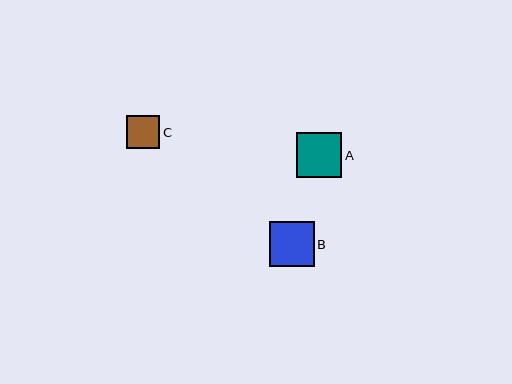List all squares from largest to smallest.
From largest to smallest: A, B, C.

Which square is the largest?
Square A is the largest with a size of approximately 45 pixels.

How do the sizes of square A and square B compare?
Square A and square B are approximately the same size.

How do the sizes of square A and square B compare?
Square A and square B are approximately the same size.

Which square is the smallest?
Square C is the smallest with a size of approximately 34 pixels.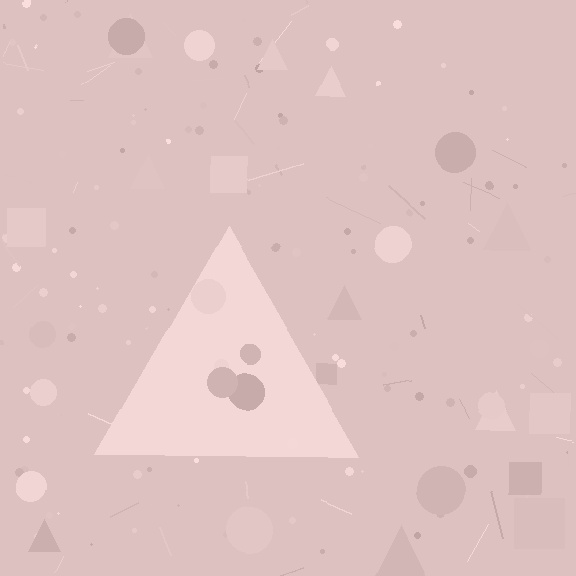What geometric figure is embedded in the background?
A triangle is embedded in the background.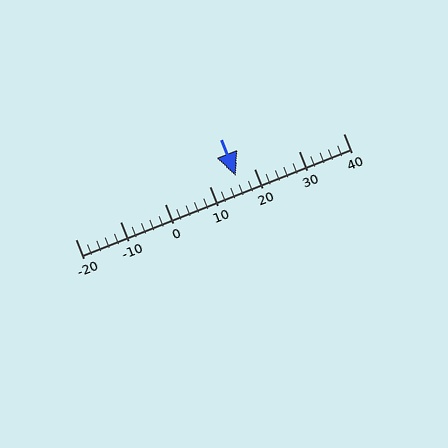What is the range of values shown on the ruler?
The ruler shows values from -20 to 40.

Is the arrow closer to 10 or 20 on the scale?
The arrow is closer to 20.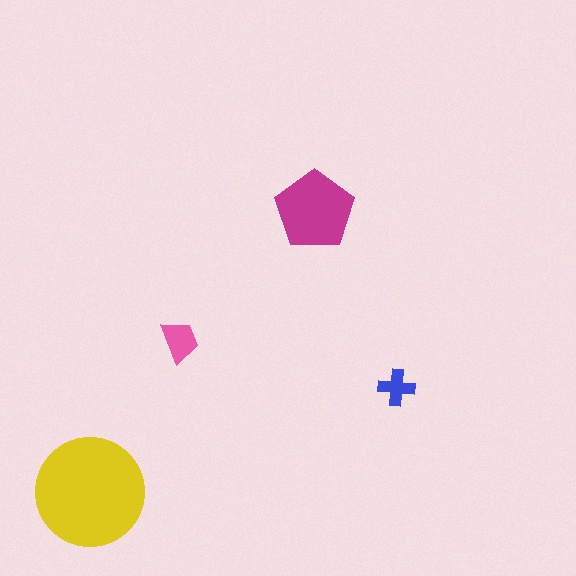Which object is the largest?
The yellow circle.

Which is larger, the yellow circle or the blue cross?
The yellow circle.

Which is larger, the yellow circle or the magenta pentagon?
The yellow circle.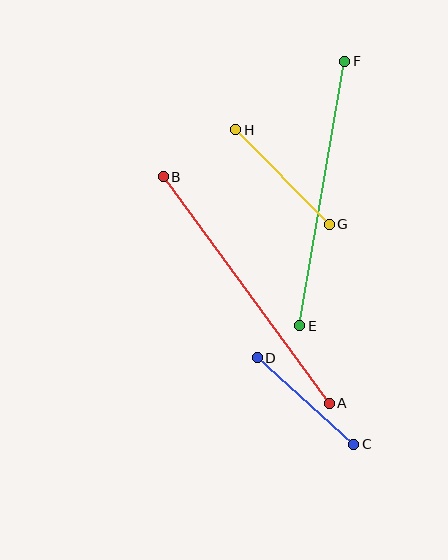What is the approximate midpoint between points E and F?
The midpoint is at approximately (322, 193) pixels.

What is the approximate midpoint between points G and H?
The midpoint is at approximately (283, 177) pixels.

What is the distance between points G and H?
The distance is approximately 133 pixels.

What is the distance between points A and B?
The distance is approximately 281 pixels.